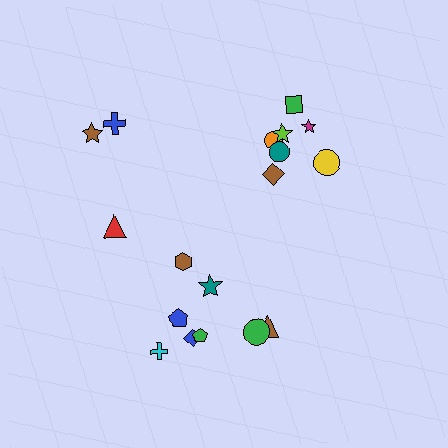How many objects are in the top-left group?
There are 3 objects.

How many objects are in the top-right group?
There are 7 objects.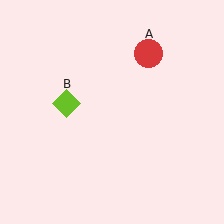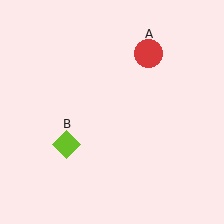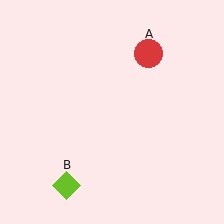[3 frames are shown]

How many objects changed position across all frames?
1 object changed position: lime diamond (object B).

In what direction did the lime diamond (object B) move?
The lime diamond (object B) moved down.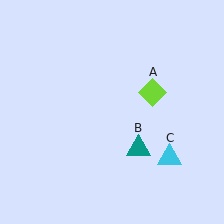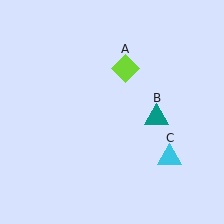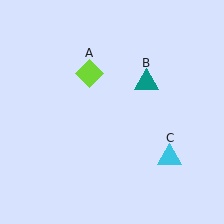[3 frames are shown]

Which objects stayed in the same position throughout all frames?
Cyan triangle (object C) remained stationary.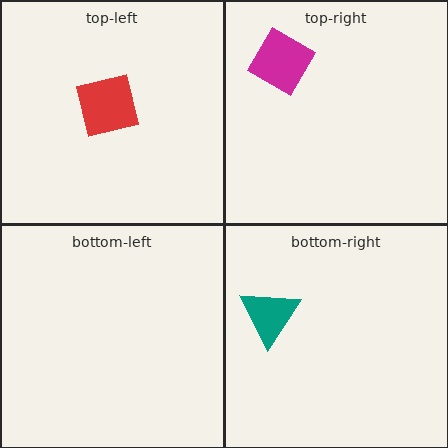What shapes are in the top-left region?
The red square.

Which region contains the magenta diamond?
The top-right region.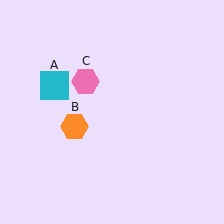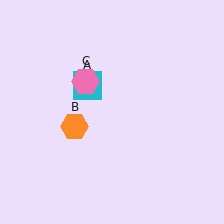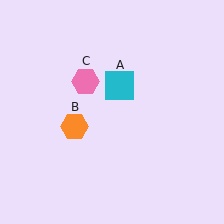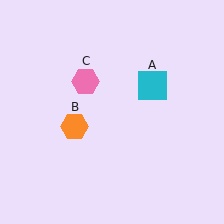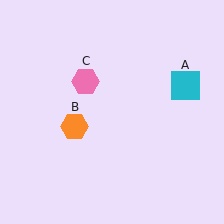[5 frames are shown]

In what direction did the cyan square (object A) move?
The cyan square (object A) moved right.